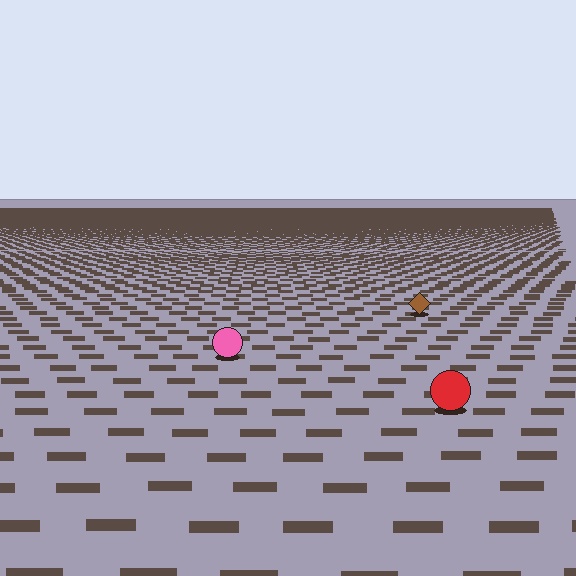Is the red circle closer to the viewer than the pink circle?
Yes. The red circle is closer — you can tell from the texture gradient: the ground texture is coarser near it.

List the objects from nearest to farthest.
From nearest to farthest: the red circle, the pink circle, the brown diamond.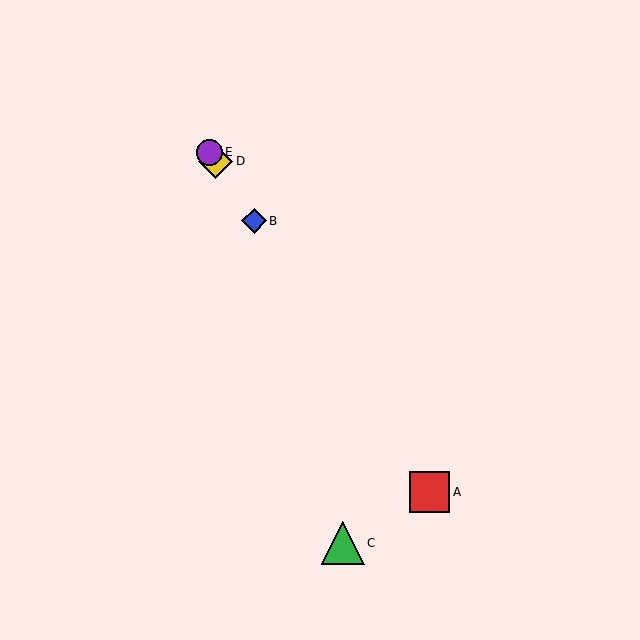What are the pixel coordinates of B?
Object B is at (254, 221).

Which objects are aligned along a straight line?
Objects A, B, D, E are aligned along a straight line.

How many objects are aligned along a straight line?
4 objects (A, B, D, E) are aligned along a straight line.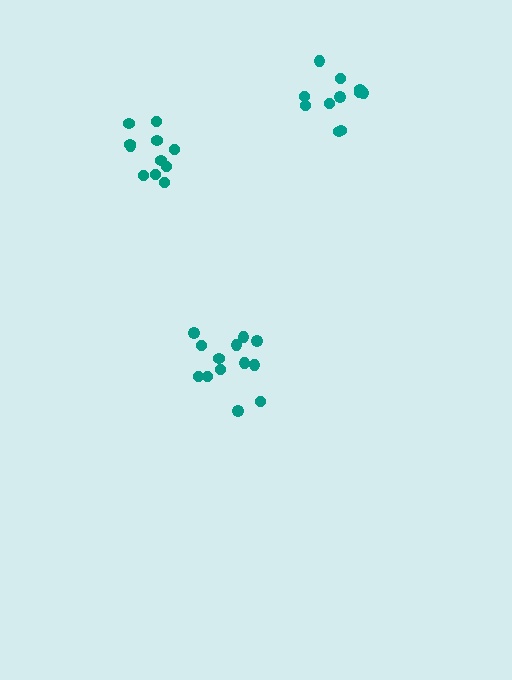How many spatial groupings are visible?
There are 3 spatial groupings.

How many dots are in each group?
Group 1: 11 dots, Group 2: 13 dots, Group 3: 11 dots (35 total).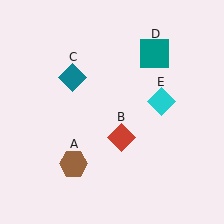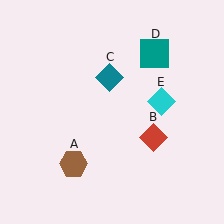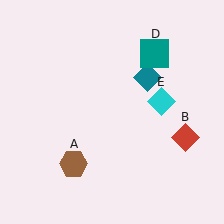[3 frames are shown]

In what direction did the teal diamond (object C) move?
The teal diamond (object C) moved right.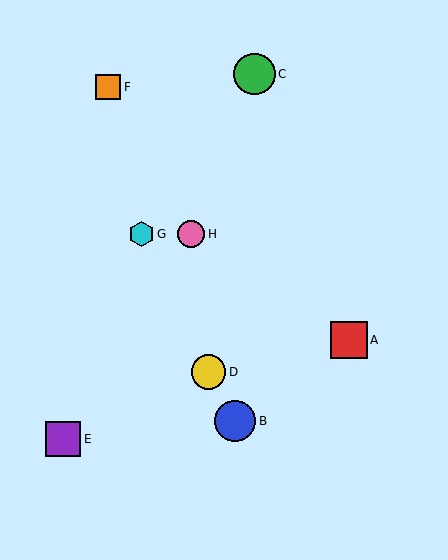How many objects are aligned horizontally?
2 objects (G, H) are aligned horizontally.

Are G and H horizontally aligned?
Yes, both are at y≈234.